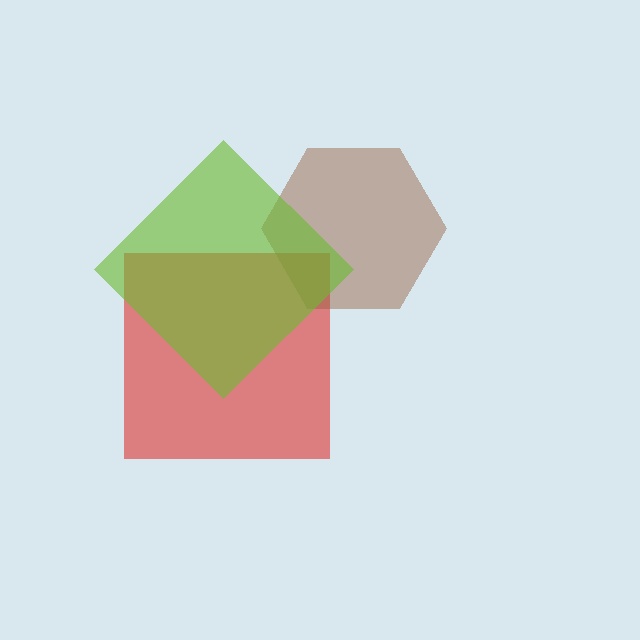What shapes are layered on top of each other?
The layered shapes are: a red square, a brown hexagon, a lime diamond.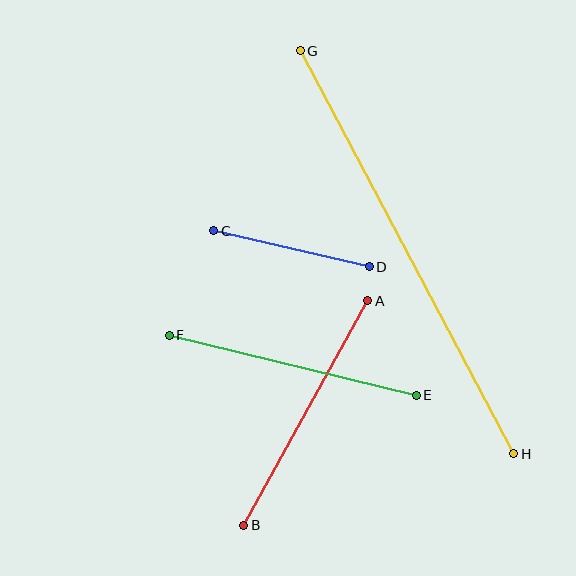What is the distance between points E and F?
The distance is approximately 254 pixels.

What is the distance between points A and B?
The distance is approximately 256 pixels.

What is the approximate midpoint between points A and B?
The midpoint is at approximately (306, 413) pixels.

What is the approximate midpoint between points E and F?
The midpoint is at approximately (293, 365) pixels.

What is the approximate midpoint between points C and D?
The midpoint is at approximately (291, 249) pixels.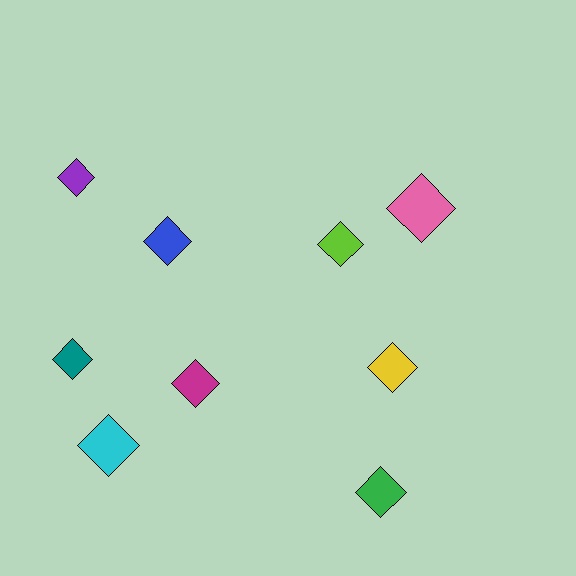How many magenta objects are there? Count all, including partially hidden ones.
There is 1 magenta object.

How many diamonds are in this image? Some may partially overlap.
There are 9 diamonds.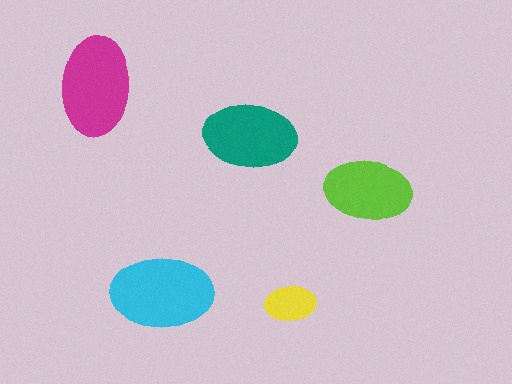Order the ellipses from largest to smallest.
the cyan one, the magenta one, the teal one, the lime one, the yellow one.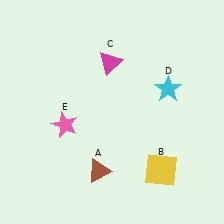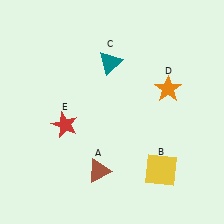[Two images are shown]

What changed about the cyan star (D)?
In Image 1, D is cyan. In Image 2, it changed to orange.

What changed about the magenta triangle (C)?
In Image 1, C is magenta. In Image 2, it changed to teal.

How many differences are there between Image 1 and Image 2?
There are 3 differences between the two images.